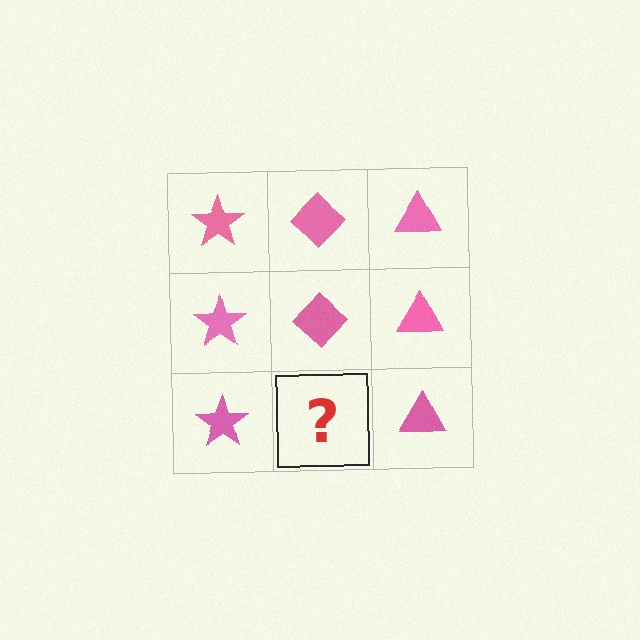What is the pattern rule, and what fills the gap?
The rule is that each column has a consistent shape. The gap should be filled with a pink diamond.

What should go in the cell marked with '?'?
The missing cell should contain a pink diamond.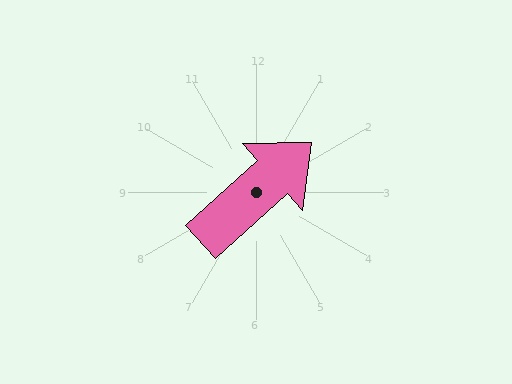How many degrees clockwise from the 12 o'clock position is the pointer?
Approximately 48 degrees.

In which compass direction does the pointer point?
Northeast.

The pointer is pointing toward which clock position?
Roughly 2 o'clock.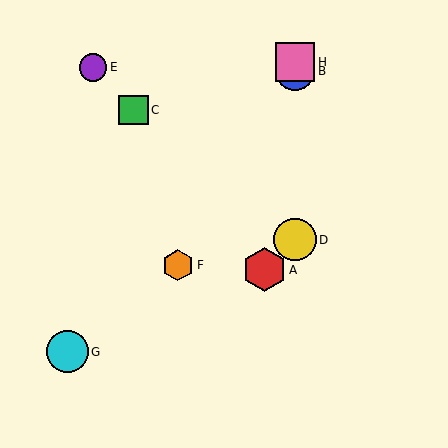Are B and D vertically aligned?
Yes, both are at x≈295.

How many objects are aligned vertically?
3 objects (B, D, H) are aligned vertically.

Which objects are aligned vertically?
Objects B, D, H are aligned vertically.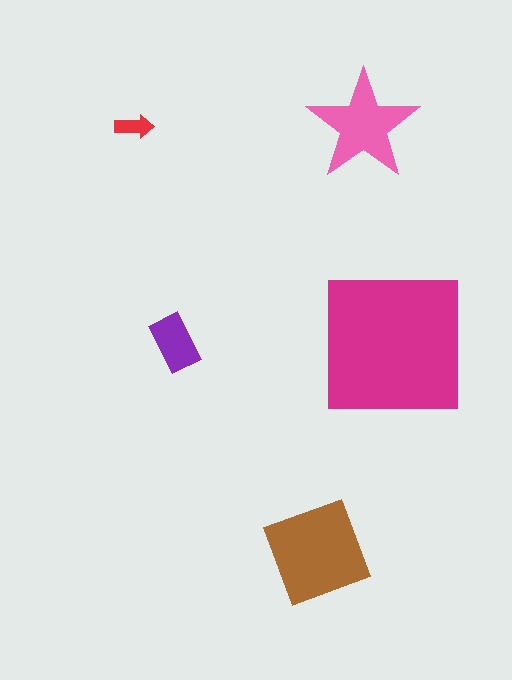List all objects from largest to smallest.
The magenta square, the brown diamond, the pink star, the purple rectangle, the red arrow.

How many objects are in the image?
There are 5 objects in the image.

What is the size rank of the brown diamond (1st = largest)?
2nd.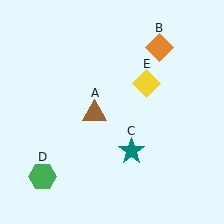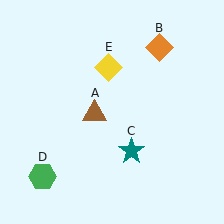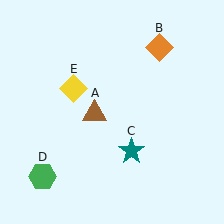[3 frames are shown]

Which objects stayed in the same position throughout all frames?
Brown triangle (object A) and orange diamond (object B) and teal star (object C) and green hexagon (object D) remained stationary.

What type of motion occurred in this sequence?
The yellow diamond (object E) rotated counterclockwise around the center of the scene.